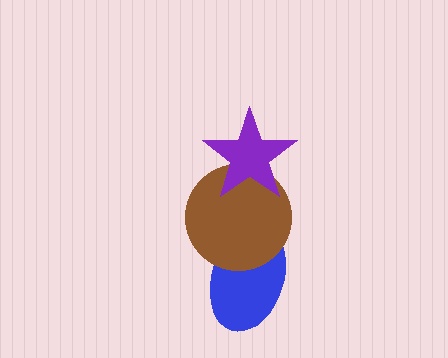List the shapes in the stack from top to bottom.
From top to bottom: the purple star, the brown circle, the blue ellipse.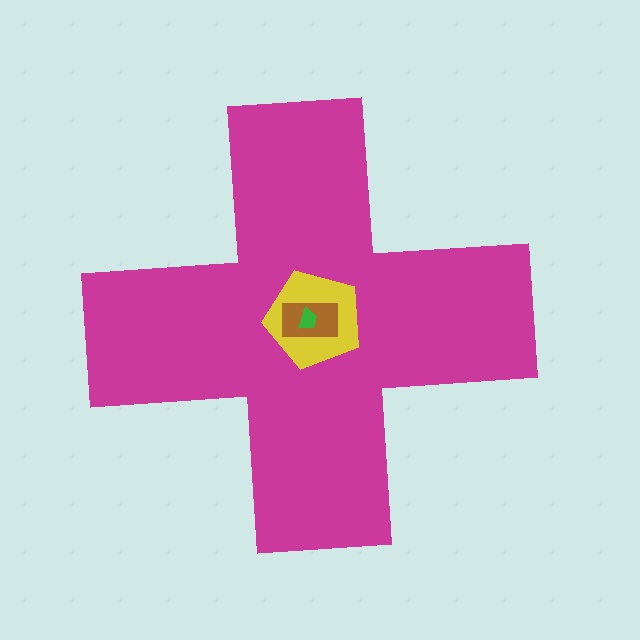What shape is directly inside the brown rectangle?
The green trapezoid.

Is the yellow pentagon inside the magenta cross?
Yes.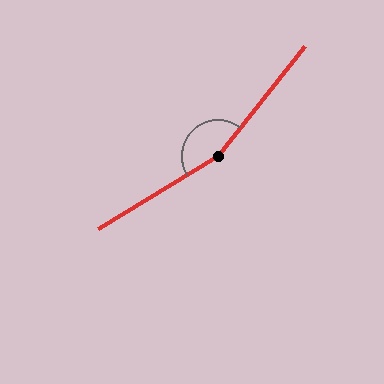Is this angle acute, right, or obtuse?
It is obtuse.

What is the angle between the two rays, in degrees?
Approximately 160 degrees.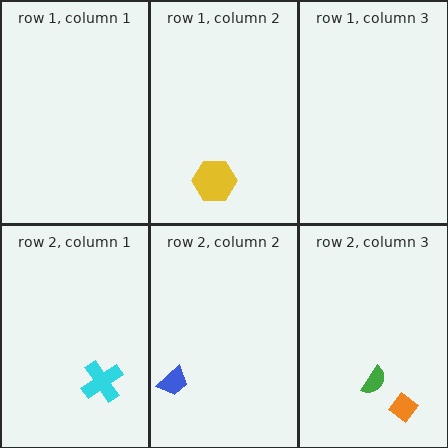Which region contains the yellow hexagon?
The row 1, column 2 region.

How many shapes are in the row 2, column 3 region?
2.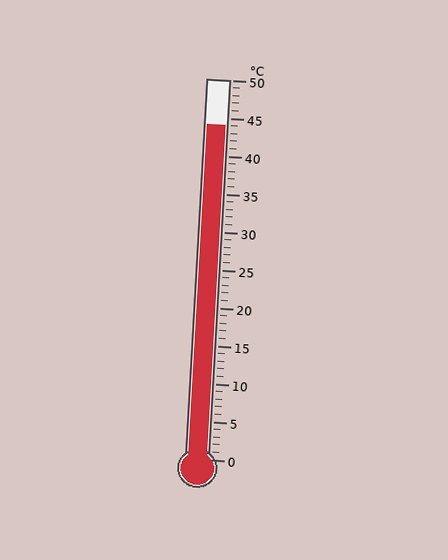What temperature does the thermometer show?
The thermometer shows approximately 44°C.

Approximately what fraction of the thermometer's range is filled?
The thermometer is filled to approximately 90% of its range.